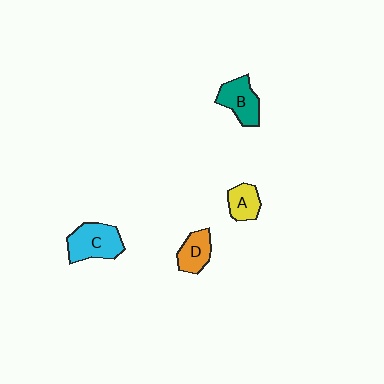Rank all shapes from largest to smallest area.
From largest to smallest: C (cyan), B (teal), D (orange), A (yellow).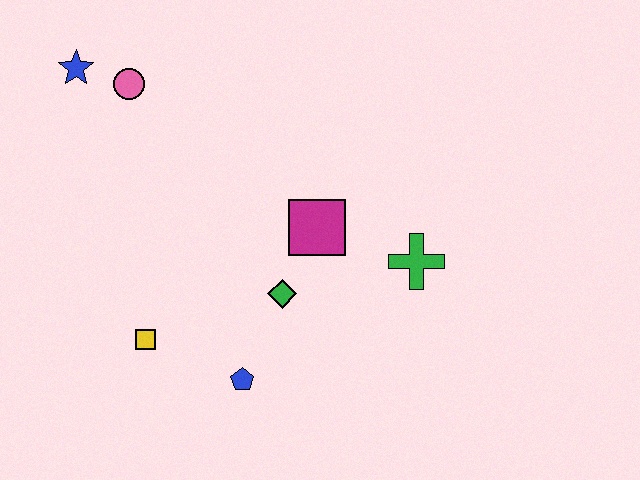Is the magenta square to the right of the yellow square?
Yes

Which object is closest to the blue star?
The pink circle is closest to the blue star.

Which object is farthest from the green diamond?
The blue star is farthest from the green diamond.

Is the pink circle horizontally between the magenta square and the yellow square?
No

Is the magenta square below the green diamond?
No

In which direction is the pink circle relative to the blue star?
The pink circle is to the right of the blue star.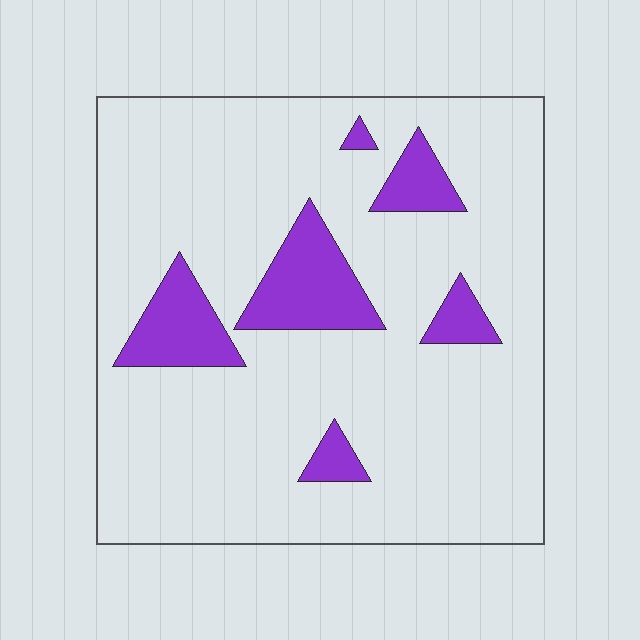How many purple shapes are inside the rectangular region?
6.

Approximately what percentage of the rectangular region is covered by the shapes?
Approximately 15%.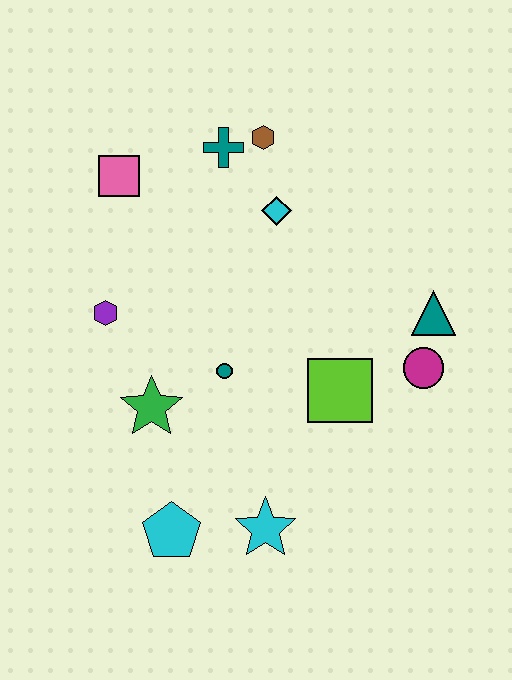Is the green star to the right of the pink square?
Yes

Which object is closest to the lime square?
The magenta circle is closest to the lime square.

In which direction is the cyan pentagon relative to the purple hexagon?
The cyan pentagon is below the purple hexagon.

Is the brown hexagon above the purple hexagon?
Yes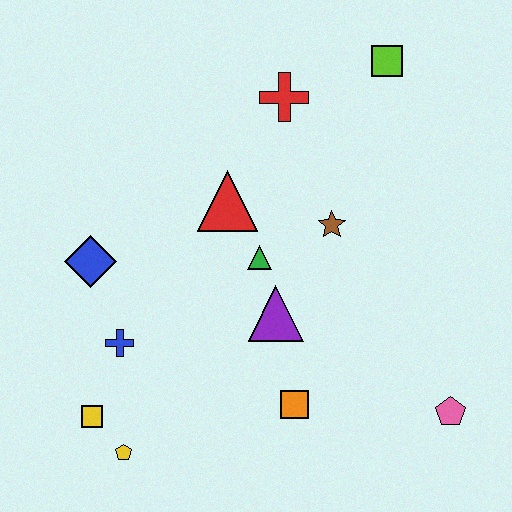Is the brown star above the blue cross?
Yes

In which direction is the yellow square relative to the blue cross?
The yellow square is below the blue cross.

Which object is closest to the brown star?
The green triangle is closest to the brown star.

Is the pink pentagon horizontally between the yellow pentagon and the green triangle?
No